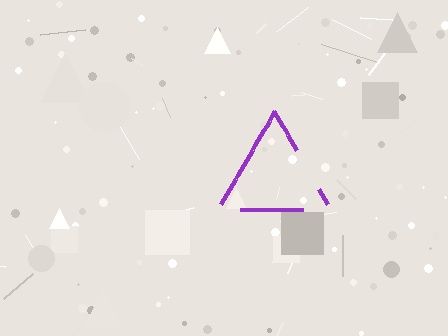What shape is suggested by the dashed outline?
The dashed outline suggests a triangle.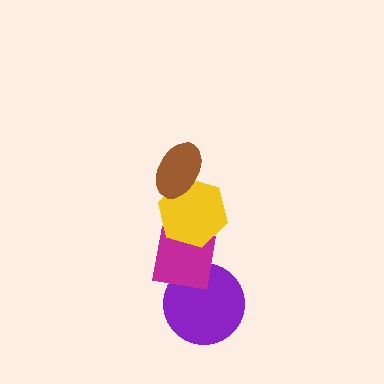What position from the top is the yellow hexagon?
The yellow hexagon is 2nd from the top.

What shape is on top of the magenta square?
The yellow hexagon is on top of the magenta square.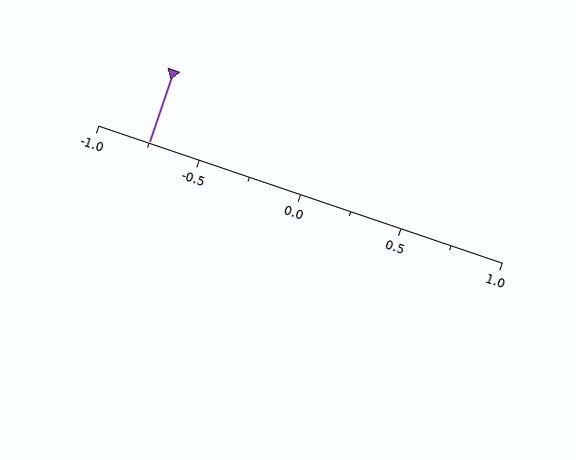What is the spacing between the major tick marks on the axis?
The major ticks are spaced 0.5 apart.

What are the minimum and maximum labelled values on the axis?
The axis runs from -1.0 to 1.0.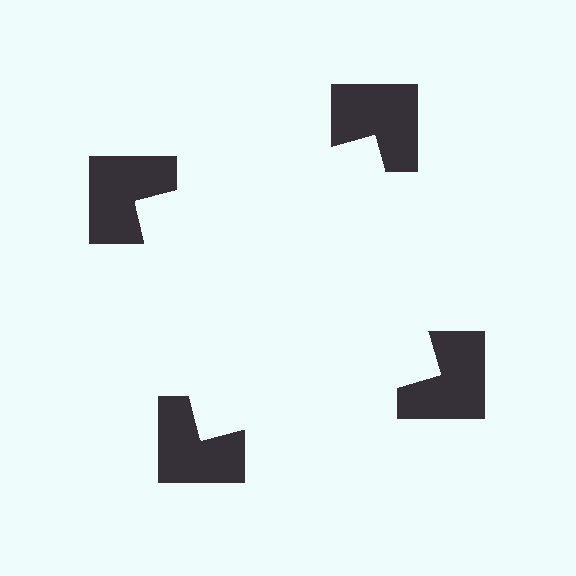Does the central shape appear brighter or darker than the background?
It typically appears slightly brighter than the background, even though no actual brightness change is drawn.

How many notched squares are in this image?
There are 4 — one at each vertex of the illusory square.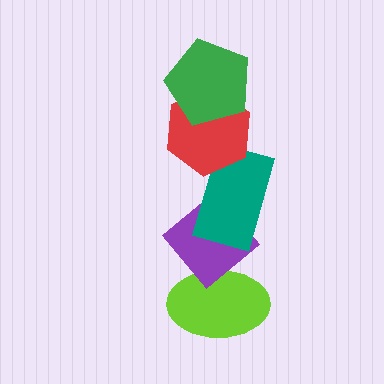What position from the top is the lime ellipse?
The lime ellipse is 5th from the top.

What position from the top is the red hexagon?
The red hexagon is 2nd from the top.